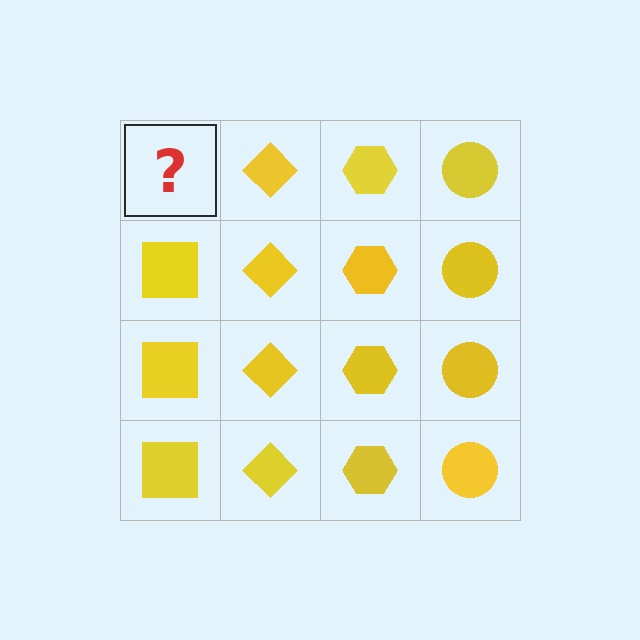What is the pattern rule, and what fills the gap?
The rule is that each column has a consistent shape. The gap should be filled with a yellow square.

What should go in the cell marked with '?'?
The missing cell should contain a yellow square.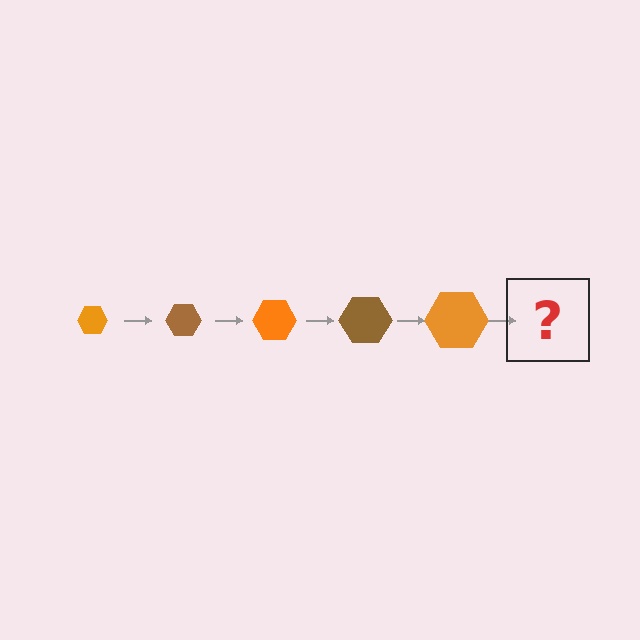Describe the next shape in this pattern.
It should be a brown hexagon, larger than the previous one.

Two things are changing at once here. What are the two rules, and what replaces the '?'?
The two rules are that the hexagon grows larger each step and the color cycles through orange and brown. The '?' should be a brown hexagon, larger than the previous one.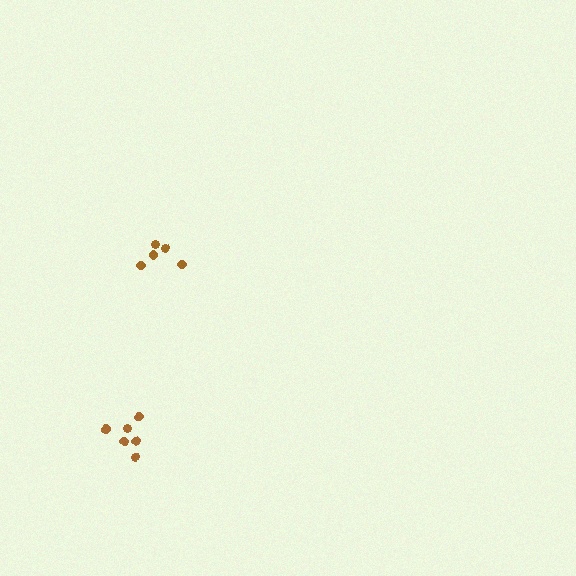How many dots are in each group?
Group 1: 5 dots, Group 2: 6 dots (11 total).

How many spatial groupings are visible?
There are 2 spatial groupings.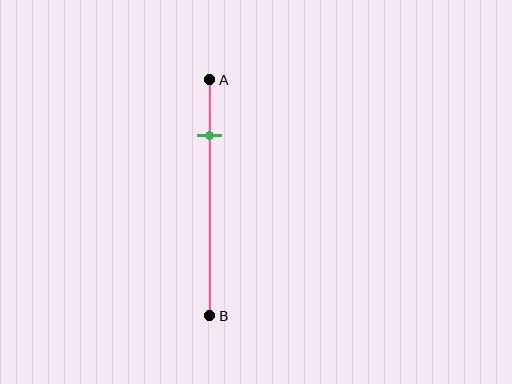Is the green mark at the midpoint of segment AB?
No, the mark is at about 25% from A, not at the 50% midpoint.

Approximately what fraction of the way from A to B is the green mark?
The green mark is approximately 25% of the way from A to B.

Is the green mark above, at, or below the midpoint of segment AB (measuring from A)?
The green mark is above the midpoint of segment AB.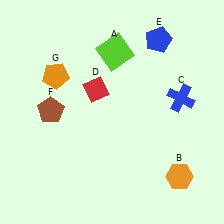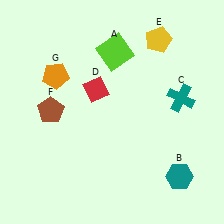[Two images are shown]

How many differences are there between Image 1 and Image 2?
There are 3 differences between the two images.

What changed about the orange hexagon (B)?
In Image 1, B is orange. In Image 2, it changed to teal.